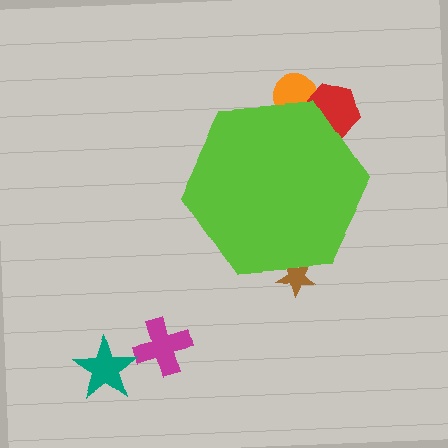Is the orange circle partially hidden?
Yes, the orange circle is partially hidden behind the lime hexagon.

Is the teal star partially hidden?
No, the teal star is fully visible.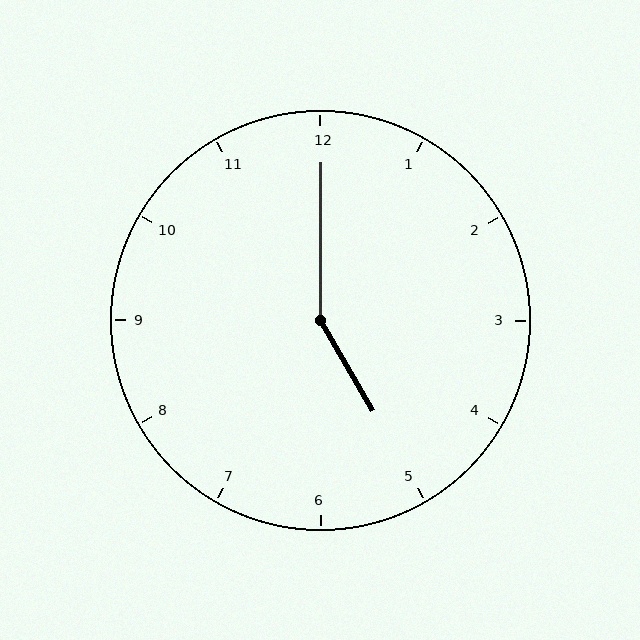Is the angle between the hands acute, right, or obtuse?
It is obtuse.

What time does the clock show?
5:00.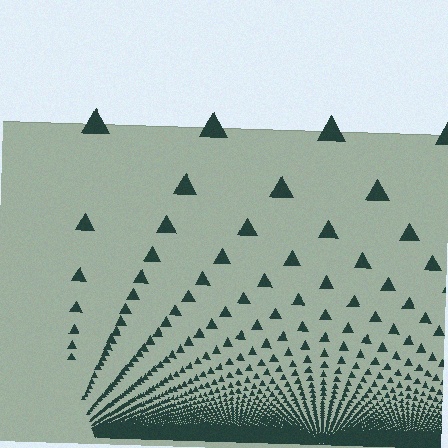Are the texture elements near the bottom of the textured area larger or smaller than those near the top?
Smaller. The gradient is inverted — elements near the bottom are smaller and denser.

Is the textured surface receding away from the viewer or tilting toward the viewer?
The surface appears to tilt toward the viewer. Texture elements get larger and sparser toward the top.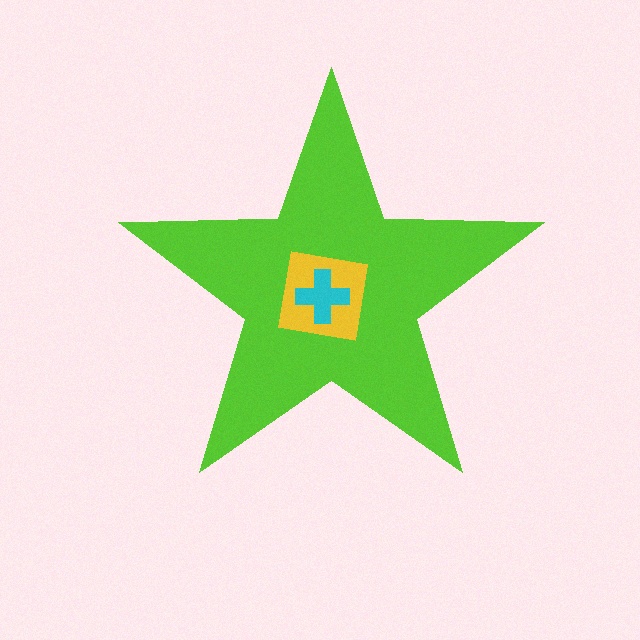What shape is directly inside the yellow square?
The cyan cross.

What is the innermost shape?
The cyan cross.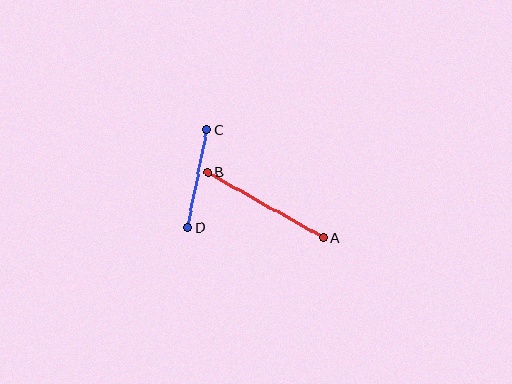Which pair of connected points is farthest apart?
Points A and B are farthest apart.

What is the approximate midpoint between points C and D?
The midpoint is at approximately (197, 179) pixels.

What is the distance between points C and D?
The distance is approximately 99 pixels.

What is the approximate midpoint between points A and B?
The midpoint is at approximately (266, 205) pixels.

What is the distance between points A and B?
The distance is approximately 133 pixels.